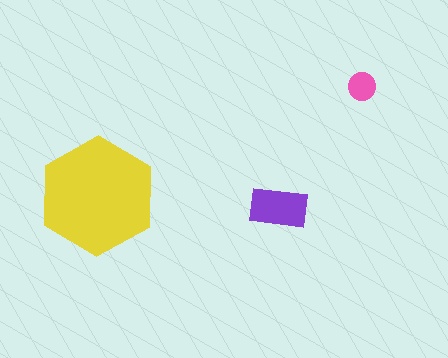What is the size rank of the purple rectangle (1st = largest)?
2nd.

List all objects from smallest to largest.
The pink circle, the purple rectangle, the yellow hexagon.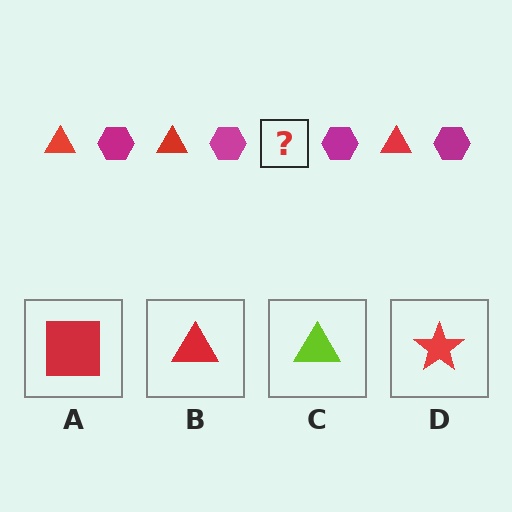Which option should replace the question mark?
Option B.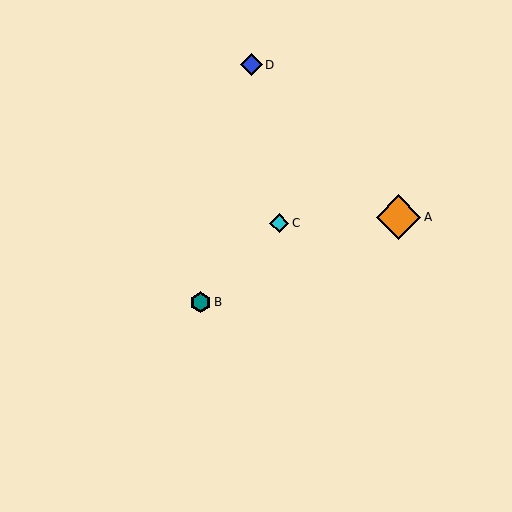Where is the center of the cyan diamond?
The center of the cyan diamond is at (279, 223).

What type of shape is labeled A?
Shape A is an orange diamond.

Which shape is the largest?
The orange diamond (labeled A) is the largest.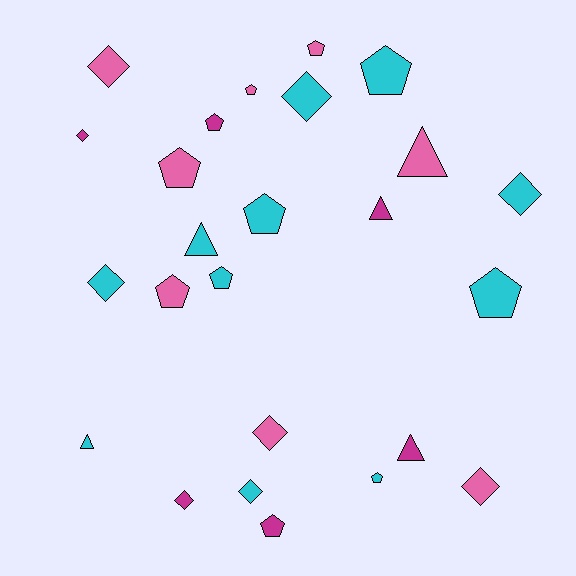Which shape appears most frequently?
Pentagon, with 11 objects.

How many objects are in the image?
There are 25 objects.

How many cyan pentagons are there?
There are 5 cyan pentagons.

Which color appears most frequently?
Cyan, with 11 objects.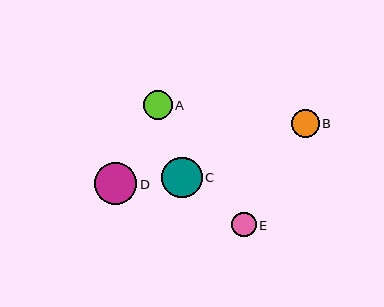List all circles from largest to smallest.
From largest to smallest: D, C, A, B, E.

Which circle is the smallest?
Circle E is the smallest with a size of approximately 24 pixels.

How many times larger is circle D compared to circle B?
Circle D is approximately 1.5 times the size of circle B.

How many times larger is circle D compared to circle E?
Circle D is approximately 1.7 times the size of circle E.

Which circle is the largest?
Circle D is the largest with a size of approximately 42 pixels.